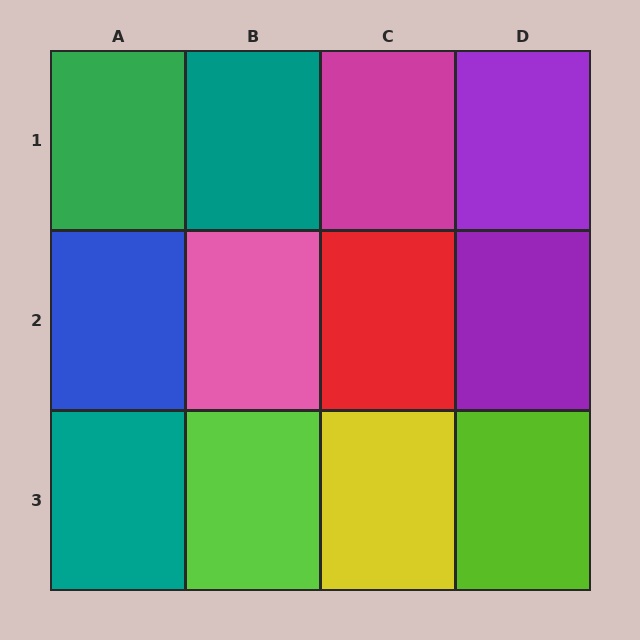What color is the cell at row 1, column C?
Magenta.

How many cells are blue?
1 cell is blue.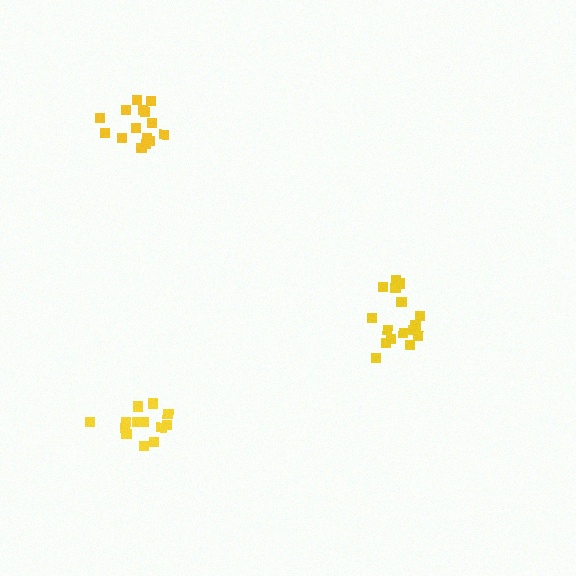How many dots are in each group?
Group 1: 13 dots, Group 2: 16 dots, Group 3: 16 dots (45 total).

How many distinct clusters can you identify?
There are 3 distinct clusters.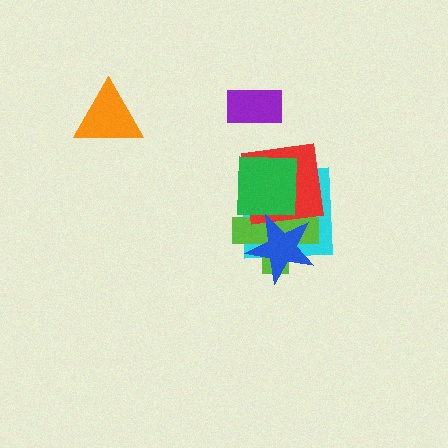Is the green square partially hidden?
Yes, it is partially covered by another shape.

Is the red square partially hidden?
Yes, it is partially covered by another shape.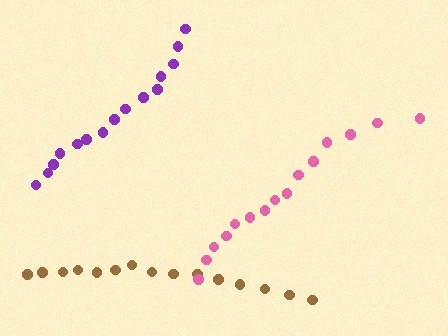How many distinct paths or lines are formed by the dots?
There are 3 distinct paths.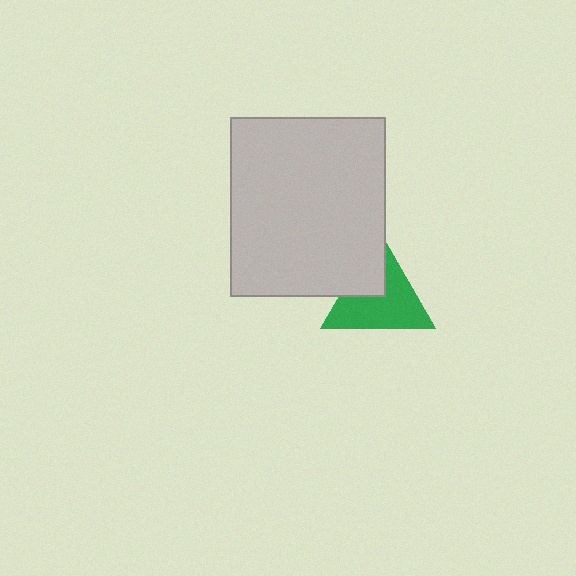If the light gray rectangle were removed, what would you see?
You would see the complete green triangle.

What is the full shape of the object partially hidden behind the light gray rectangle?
The partially hidden object is a green triangle.